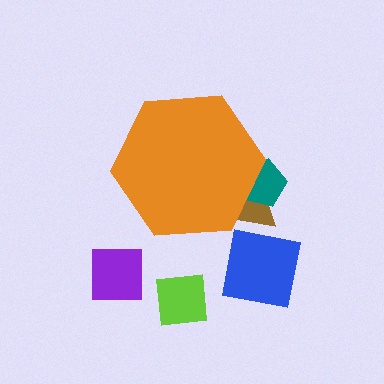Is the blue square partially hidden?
No, the blue square is fully visible.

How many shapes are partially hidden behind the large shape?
2 shapes are partially hidden.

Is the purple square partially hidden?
No, the purple square is fully visible.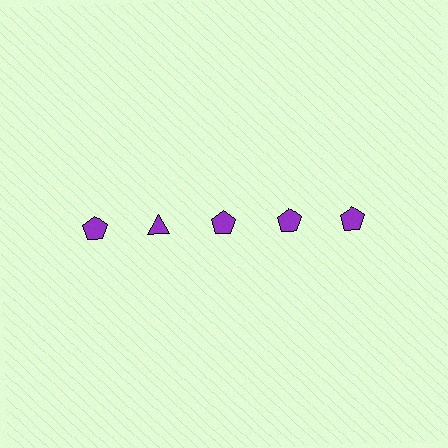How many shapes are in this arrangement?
There are 5 shapes arranged in a grid pattern.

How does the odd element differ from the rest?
It has a different shape: triangle instead of pentagon.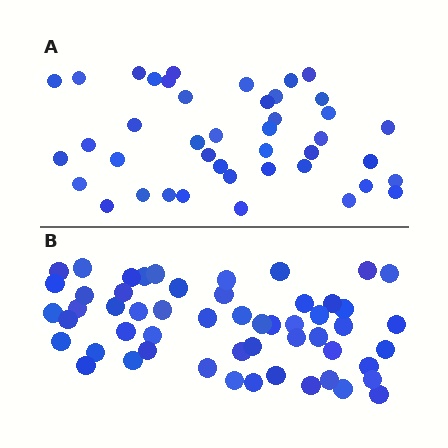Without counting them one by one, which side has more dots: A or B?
Region B (the bottom region) has more dots.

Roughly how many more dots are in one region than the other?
Region B has roughly 12 or so more dots than region A.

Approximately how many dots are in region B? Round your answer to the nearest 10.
About 50 dots. (The exact count is 54, which rounds to 50.)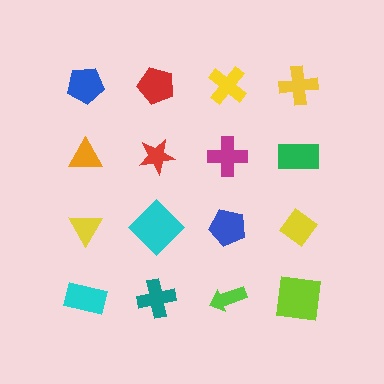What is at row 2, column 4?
A green rectangle.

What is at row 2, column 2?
A red star.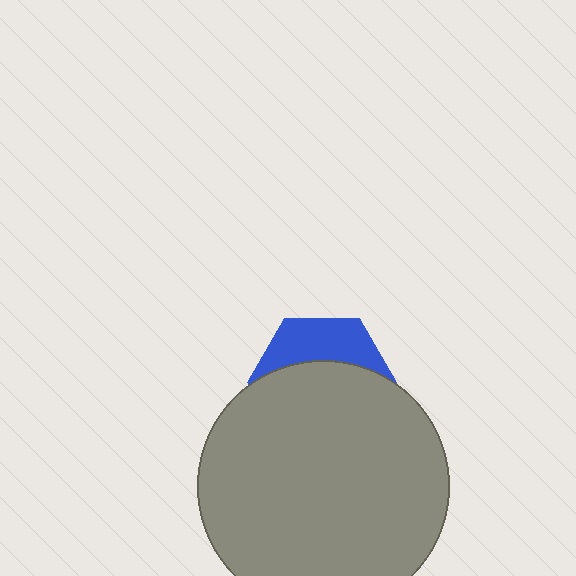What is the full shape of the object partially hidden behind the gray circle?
The partially hidden object is a blue hexagon.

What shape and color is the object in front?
The object in front is a gray circle.